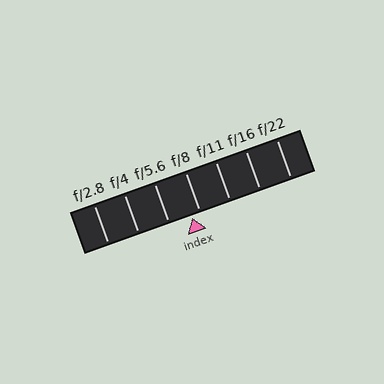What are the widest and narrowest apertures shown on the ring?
The widest aperture shown is f/2.8 and the narrowest is f/22.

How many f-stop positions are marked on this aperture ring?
There are 7 f-stop positions marked.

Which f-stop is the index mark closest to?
The index mark is closest to f/8.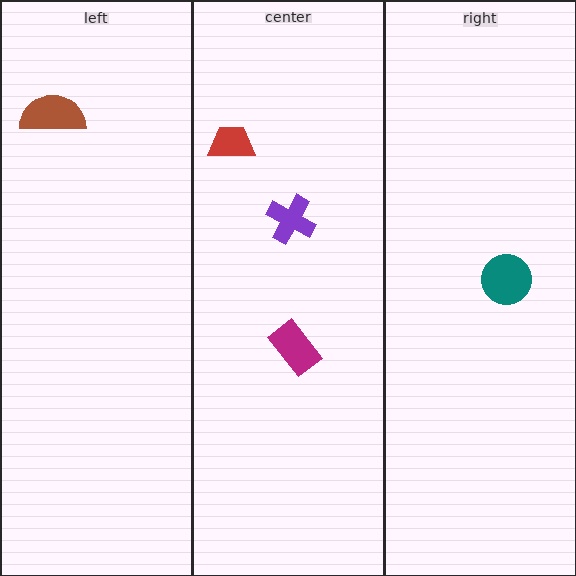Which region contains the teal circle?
The right region.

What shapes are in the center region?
The magenta rectangle, the red trapezoid, the purple cross.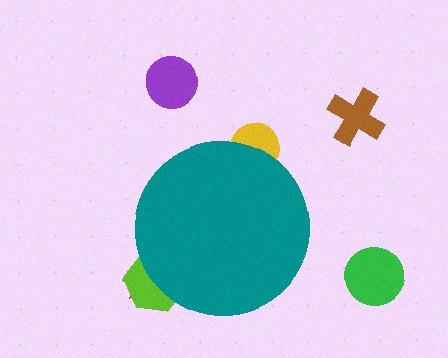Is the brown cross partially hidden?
No, the brown cross is fully visible.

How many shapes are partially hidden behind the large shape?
3 shapes are partially hidden.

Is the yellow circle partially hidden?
Yes, the yellow circle is partially hidden behind the teal circle.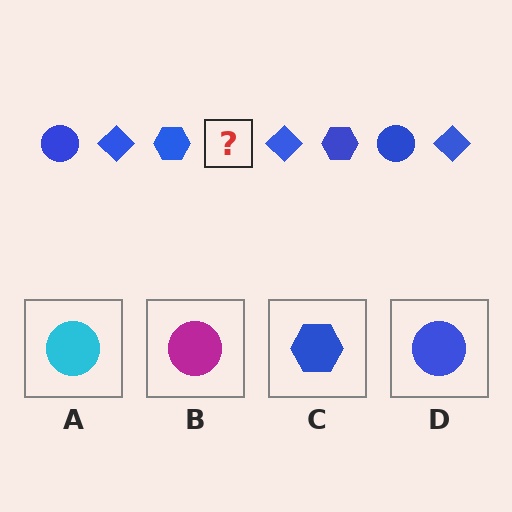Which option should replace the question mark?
Option D.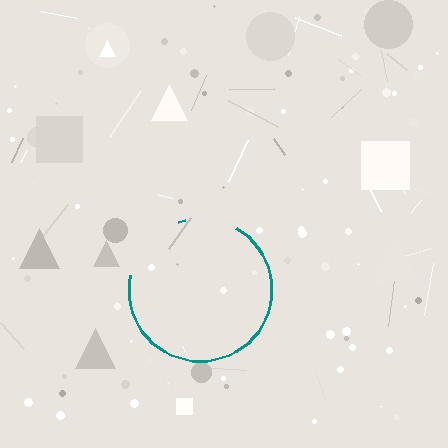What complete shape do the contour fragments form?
The contour fragments form a circle.